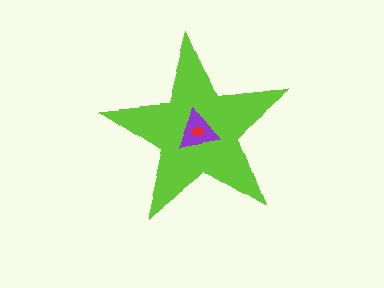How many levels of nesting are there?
3.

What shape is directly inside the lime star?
The purple triangle.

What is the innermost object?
The red ellipse.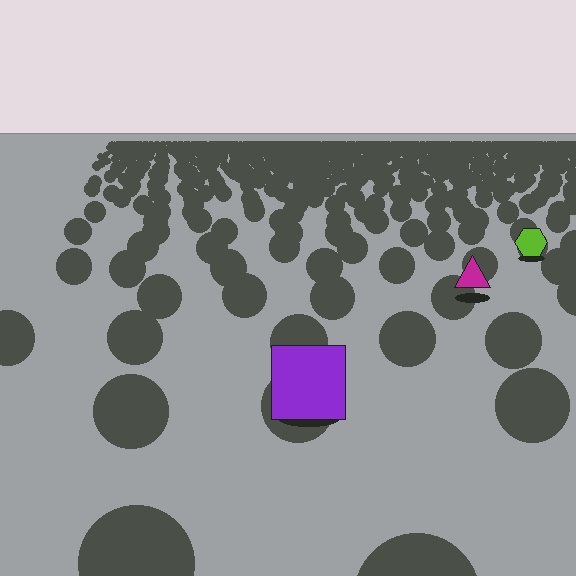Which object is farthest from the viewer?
The lime hexagon is farthest from the viewer. It appears smaller and the ground texture around it is denser.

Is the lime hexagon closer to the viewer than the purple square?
No. The purple square is closer — you can tell from the texture gradient: the ground texture is coarser near it.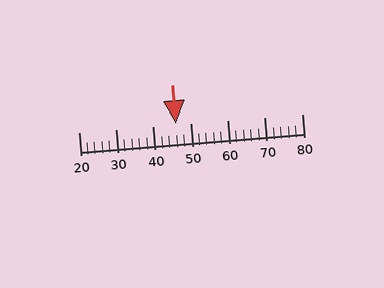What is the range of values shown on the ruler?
The ruler shows values from 20 to 80.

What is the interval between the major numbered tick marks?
The major tick marks are spaced 10 units apart.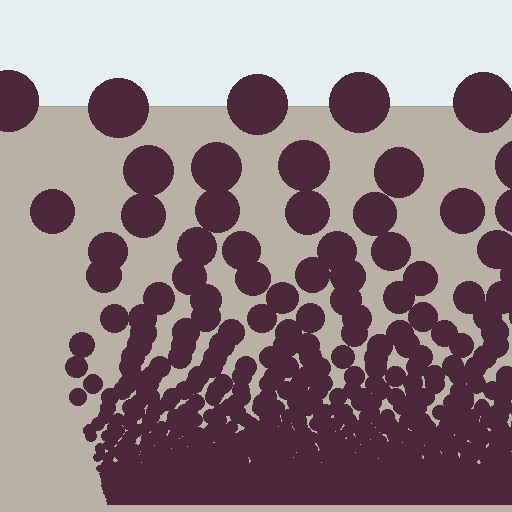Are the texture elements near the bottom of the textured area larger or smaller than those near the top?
Smaller. The gradient is inverted — elements near the bottom are smaller and denser.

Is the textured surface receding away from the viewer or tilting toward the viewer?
The surface appears to tilt toward the viewer. Texture elements get larger and sparser toward the top.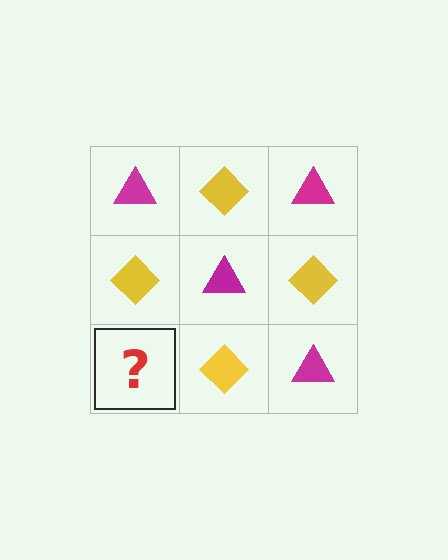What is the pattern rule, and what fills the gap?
The rule is that it alternates magenta triangle and yellow diamond in a checkerboard pattern. The gap should be filled with a magenta triangle.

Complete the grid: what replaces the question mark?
The question mark should be replaced with a magenta triangle.